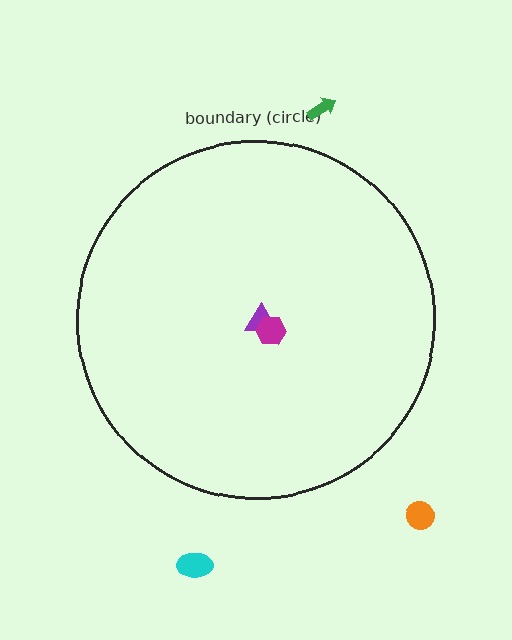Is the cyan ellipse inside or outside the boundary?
Outside.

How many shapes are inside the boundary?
2 inside, 3 outside.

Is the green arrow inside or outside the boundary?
Outside.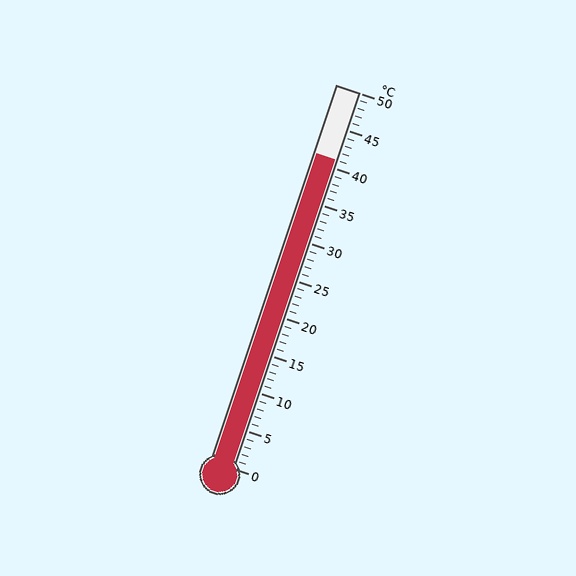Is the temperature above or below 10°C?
The temperature is above 10°C.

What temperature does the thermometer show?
The thermometer shows approximately 41°C.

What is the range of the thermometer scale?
The thermometer scale ranges from 0°C to 50°C.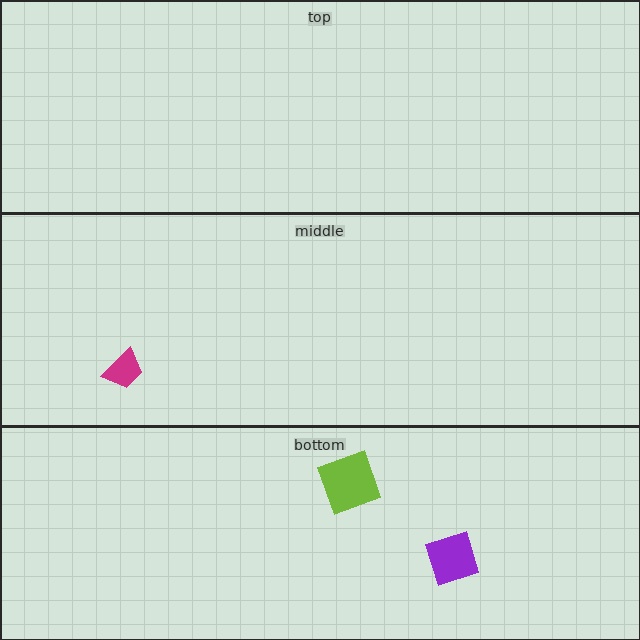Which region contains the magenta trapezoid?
The middle region.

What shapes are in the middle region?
The magenta trapezoid.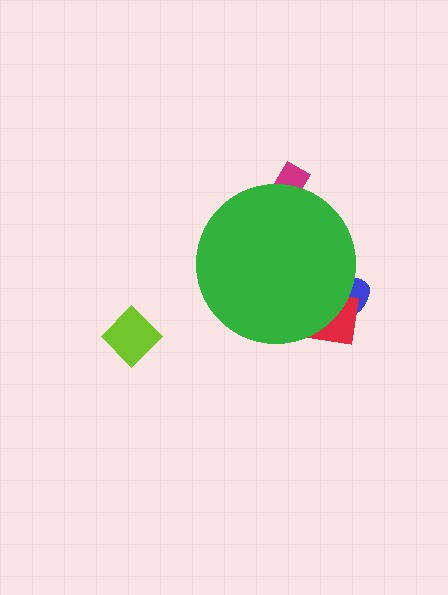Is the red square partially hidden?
Yes, the red square is partially hidden behind the green circle.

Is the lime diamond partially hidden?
No, the lime diamond is fully visible.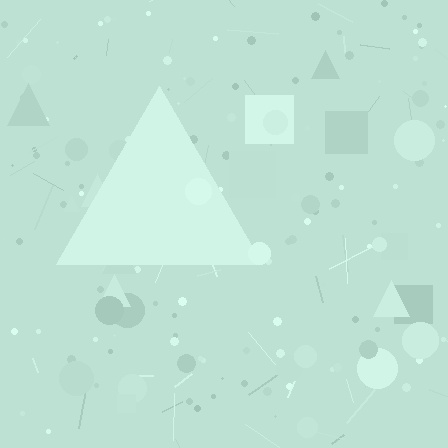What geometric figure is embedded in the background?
A triangle is embedded in the background.